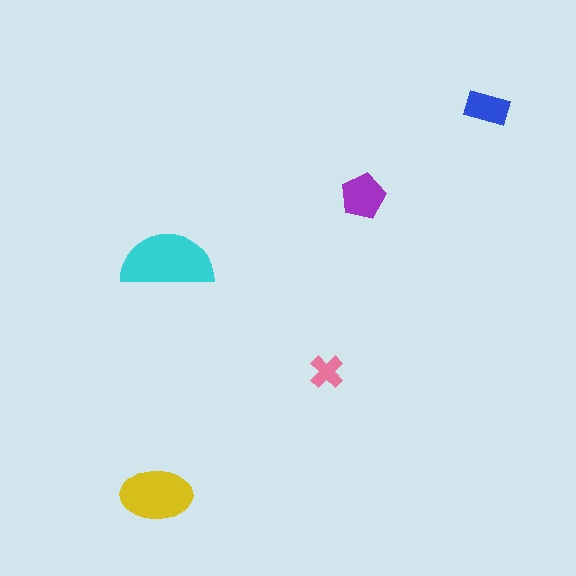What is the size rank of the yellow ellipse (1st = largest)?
2nd.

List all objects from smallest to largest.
The pink cross, the blue rectangle, the purple pentagon, the yellow ellipse, the cyan semicircle.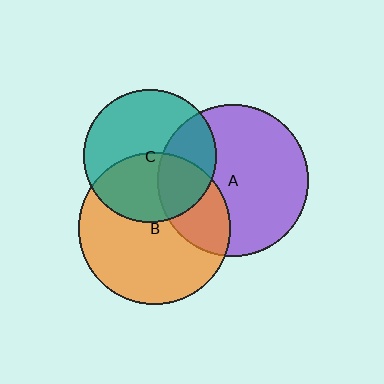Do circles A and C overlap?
Yes.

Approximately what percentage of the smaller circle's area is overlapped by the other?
Approximately 30%.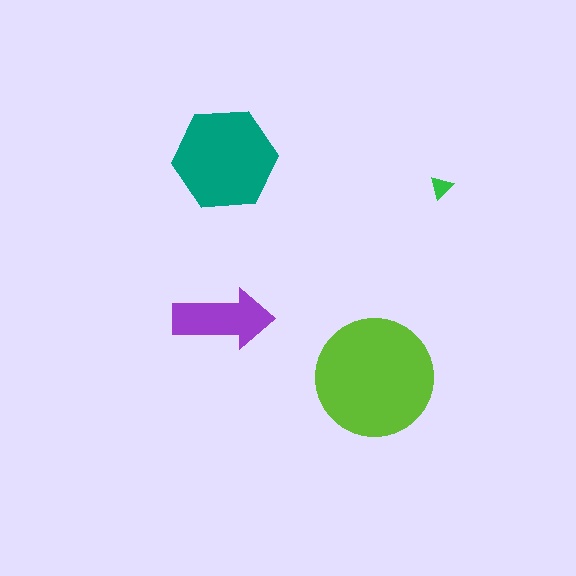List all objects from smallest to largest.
The green triangle, the purple arrow, the teal hexagon, the lime circle.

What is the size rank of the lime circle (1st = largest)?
1st.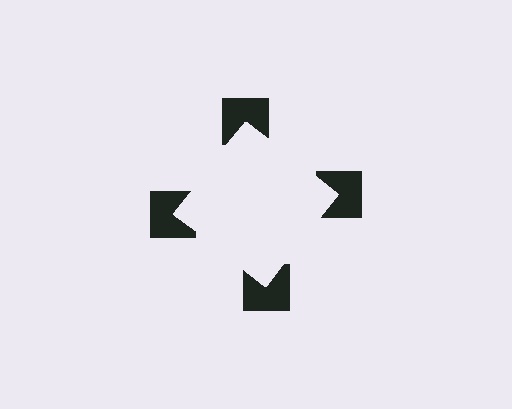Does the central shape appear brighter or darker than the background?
It typically appears slightly brighter than the background, even though no actual brightness change is drawn.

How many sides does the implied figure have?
4 sides.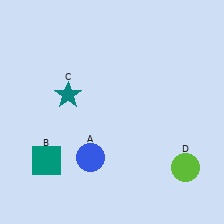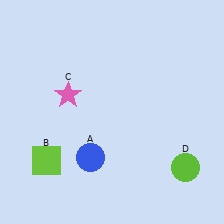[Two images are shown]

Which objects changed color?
B changed from teal to lime. C changed from teal to pink.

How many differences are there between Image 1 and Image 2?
There are 2 differences between the two images.